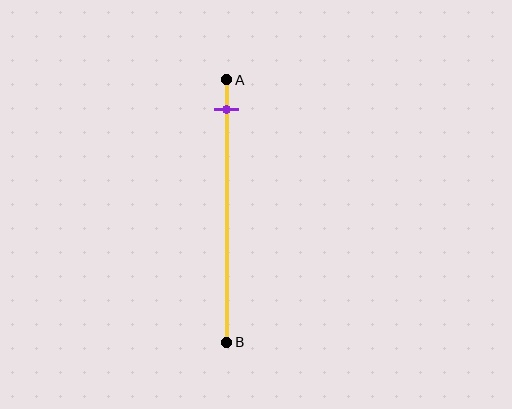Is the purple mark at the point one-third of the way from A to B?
No, the mark is at about 10% from A, not at the 33% one-third point.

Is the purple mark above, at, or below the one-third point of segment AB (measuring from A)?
The purple mark is above the one-third point of segment AB.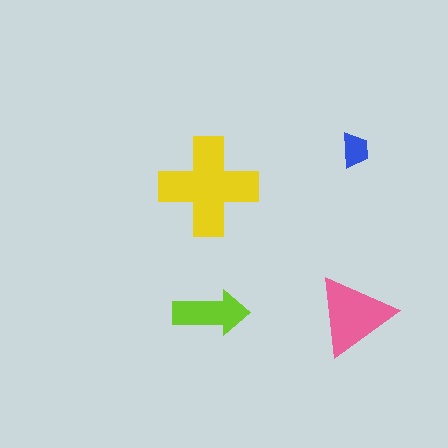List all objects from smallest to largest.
The blue trapezoid, the lime arrow, the pink triangle, the yellow cross.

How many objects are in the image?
There are 4 objects in the image.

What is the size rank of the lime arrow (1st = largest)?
3rd.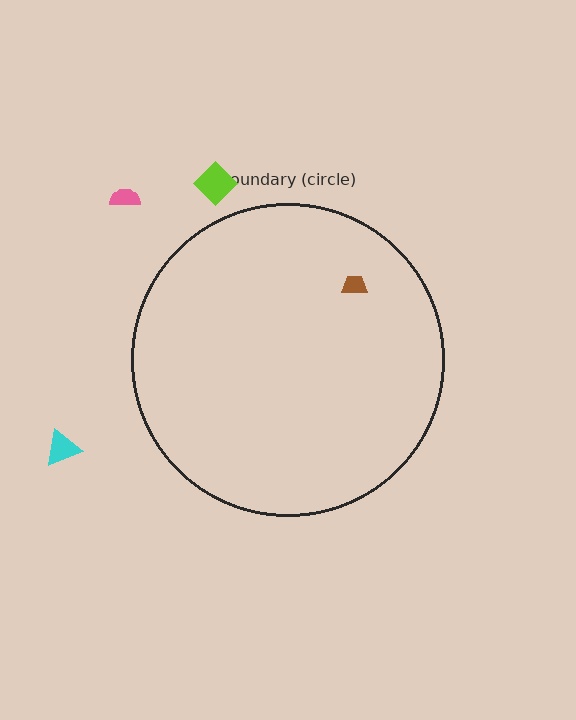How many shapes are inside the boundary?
1 inside, 3 outside.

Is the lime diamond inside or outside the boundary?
Outside.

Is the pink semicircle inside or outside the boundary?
Outside.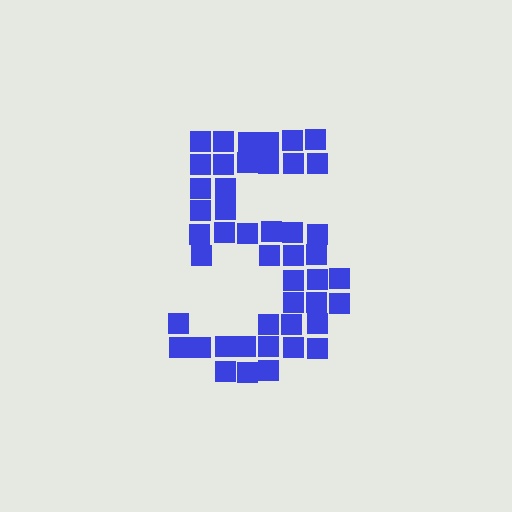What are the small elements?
The small elements are squares.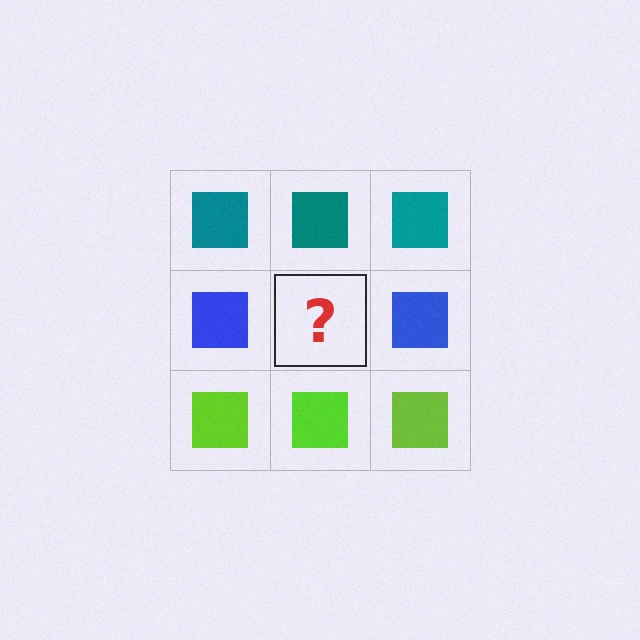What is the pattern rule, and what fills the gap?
The rule is that each row has a consistent color. The gap should be filled with a blue square.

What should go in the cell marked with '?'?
The missing cell should contain a blue square.